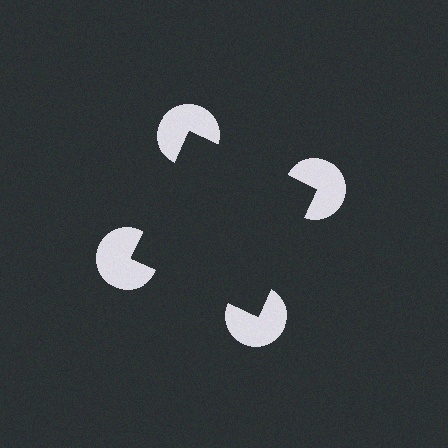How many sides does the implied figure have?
4 sides.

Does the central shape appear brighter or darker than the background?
It typically appears slightly darker than the background, even though no actual brightness change is drawn.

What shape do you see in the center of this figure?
An illusory square — its edges are inferred from the aligned wedge cuts in the pac-man discs, not physically drawn.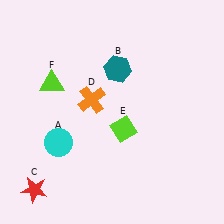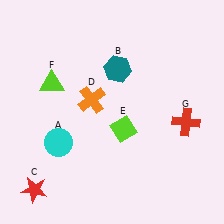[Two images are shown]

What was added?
A red cross (G) was added in Image 2.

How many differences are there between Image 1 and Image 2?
There is 1 difference between the two images.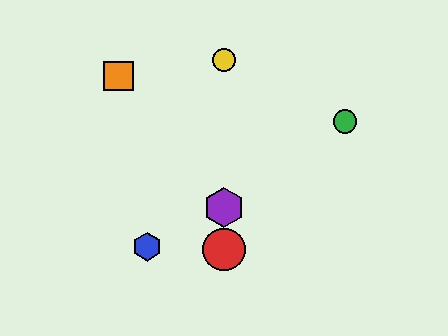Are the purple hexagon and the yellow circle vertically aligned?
Yes, both are at x≈224.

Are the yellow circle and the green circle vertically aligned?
No, the yellow circle is at x≈224 and the green circle is at x≈345.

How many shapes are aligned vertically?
3 shapes (the red circle, the yellow circle, the purple hexagon) are aligned vertically.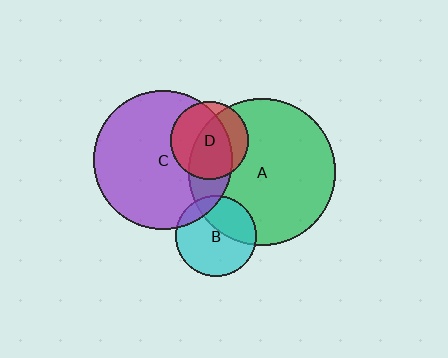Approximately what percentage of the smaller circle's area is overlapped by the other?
Approximately 65%.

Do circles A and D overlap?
Yes.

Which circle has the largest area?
Circle A (green).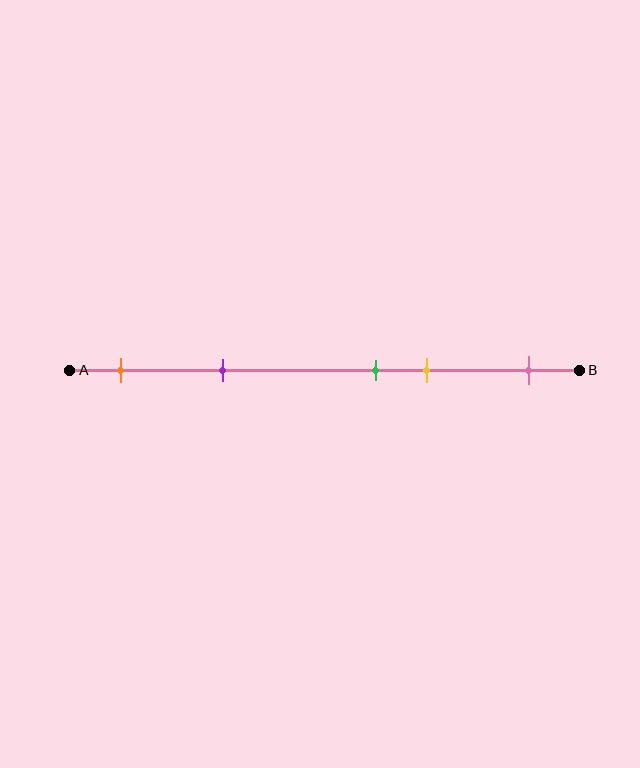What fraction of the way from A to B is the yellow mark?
The yellow mark is approximately 70% (0.7) of the way from A to B.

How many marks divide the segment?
There are 5 marks dividing the segment.